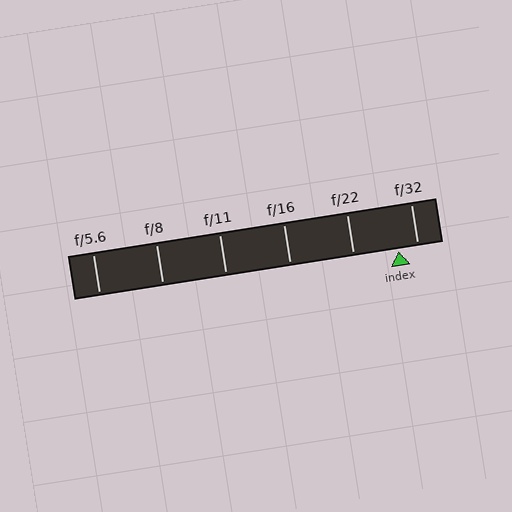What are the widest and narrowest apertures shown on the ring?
The widest aperture shown is f/5.6 and the narrowest is f/32.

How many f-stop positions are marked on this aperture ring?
There are 6 f-stop positions marked.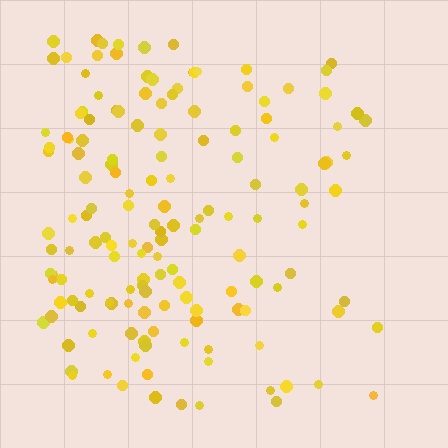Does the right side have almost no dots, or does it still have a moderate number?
Still a moderate number, just noticeably fewer than the left.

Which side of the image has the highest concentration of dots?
The left.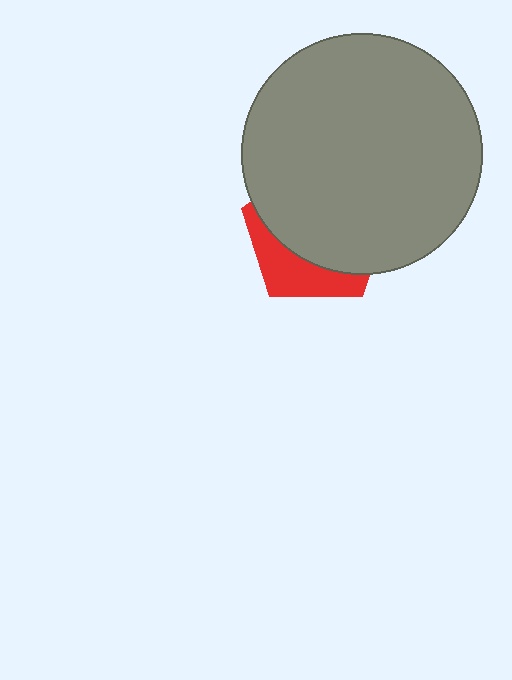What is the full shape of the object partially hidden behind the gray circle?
The partially hidden object is a red pentagon.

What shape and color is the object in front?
The object in front is a gray circle.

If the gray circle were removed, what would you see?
You would see the complete red pentagon.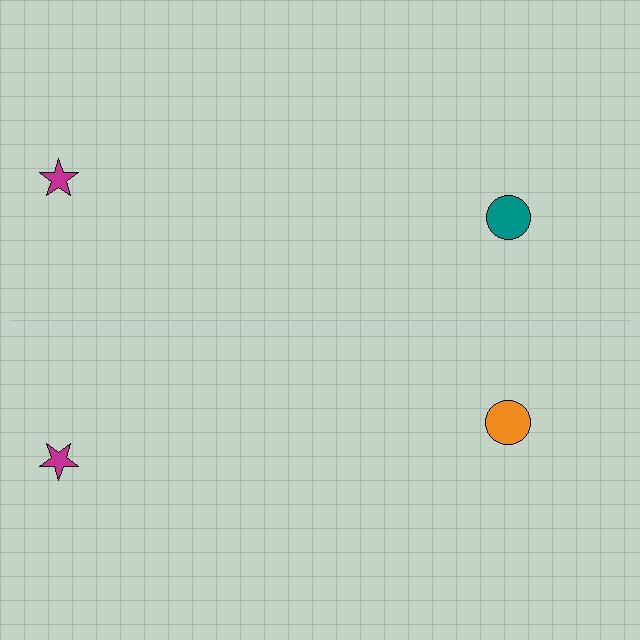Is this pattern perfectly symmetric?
No, the pattern is not perfectly symmetric. The orange circle on the bottom side breaks the symmetry — its mirror counterpart is teal.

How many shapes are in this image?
There are 4 shapes in this image.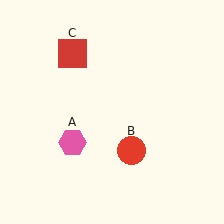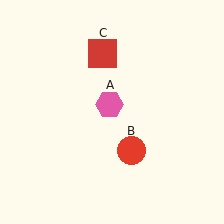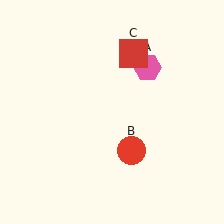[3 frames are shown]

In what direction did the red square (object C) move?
The red square (object C) moved right.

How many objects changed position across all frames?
2 objects changed position: pink hexagon (object A), red square (object C).